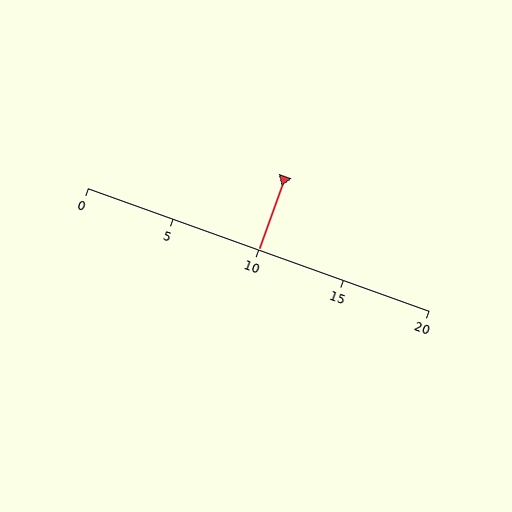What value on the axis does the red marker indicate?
The marker indicates approximately 10.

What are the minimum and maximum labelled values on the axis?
The axis runs from 0 to 20.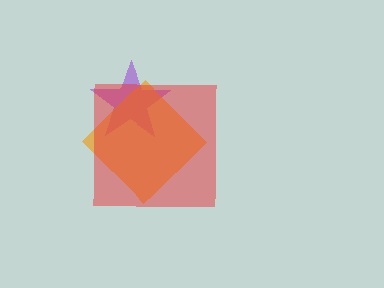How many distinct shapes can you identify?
There are 3 distinct shapes: a purple star, an orange diamond, a red square.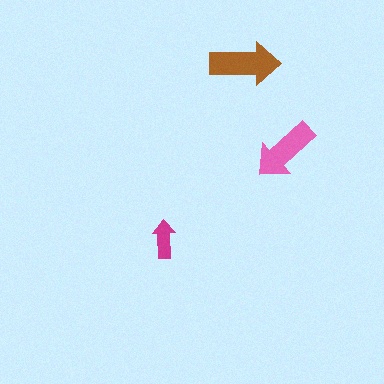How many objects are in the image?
There are 3 objects in the image.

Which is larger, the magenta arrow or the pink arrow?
The pink one.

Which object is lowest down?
The magenta arrow is bottommost.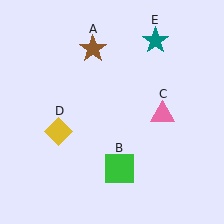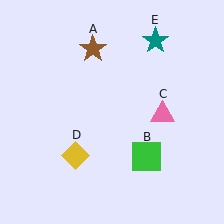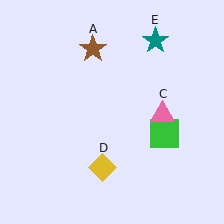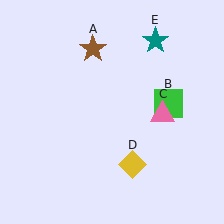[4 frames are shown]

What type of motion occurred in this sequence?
The green square (object B), yellow diamond (object D) rotated counterclockwise around the center of the scene.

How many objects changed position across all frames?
2 objects changed position: green square (object B), yellow diamond (object D).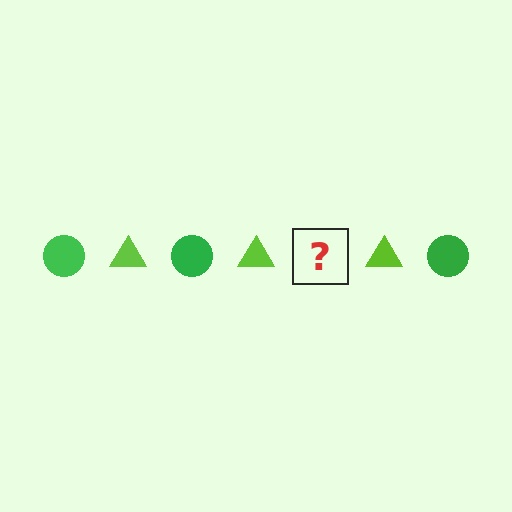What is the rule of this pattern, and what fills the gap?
The rule is that the pattern alternates between green circle and lime triangle. The gap should be filled with a green circle.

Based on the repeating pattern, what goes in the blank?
The blank should be a green circle.